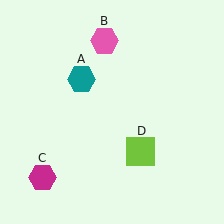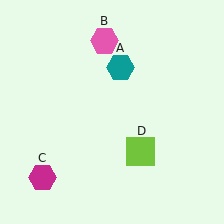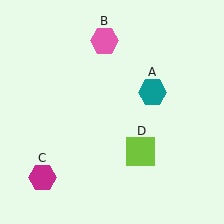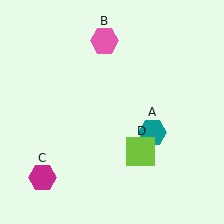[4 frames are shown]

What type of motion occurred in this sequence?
The teal hexagon (object A) rotated clockwise around the center of the scene.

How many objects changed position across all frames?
1 object changed position: teal hexagon (object A).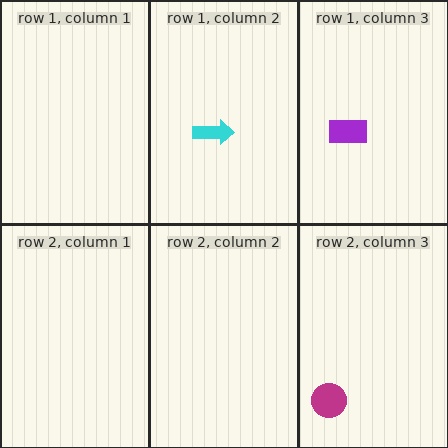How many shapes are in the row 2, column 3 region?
1.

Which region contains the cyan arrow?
The row 1, column 2 region.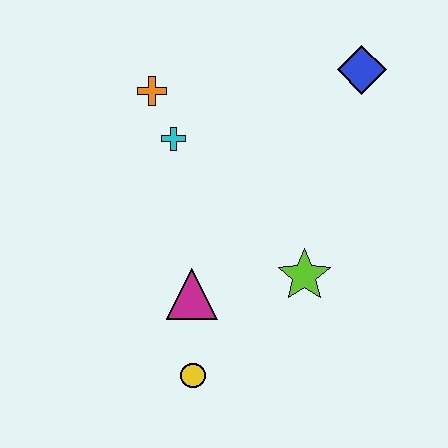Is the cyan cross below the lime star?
No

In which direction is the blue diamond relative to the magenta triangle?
The blue diamond is above the magenta triangle.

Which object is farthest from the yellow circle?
The blue diamond is farthest from the yellow circle.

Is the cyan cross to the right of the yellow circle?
No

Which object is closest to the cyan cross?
The orange cross is closest to the cyan cross.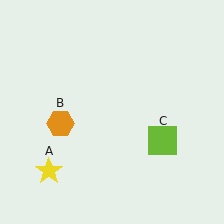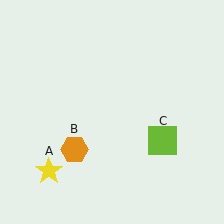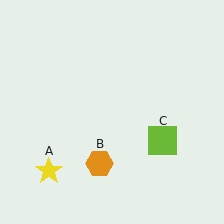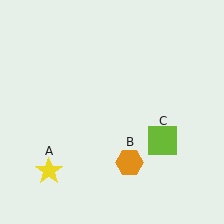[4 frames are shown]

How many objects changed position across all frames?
1 object changed position: orange hexagon (object B).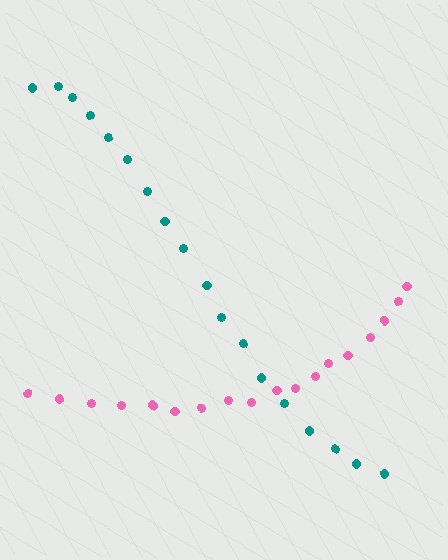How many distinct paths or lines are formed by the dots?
There are 2 distinct paths.